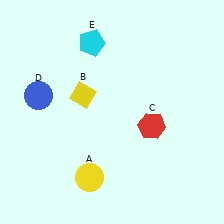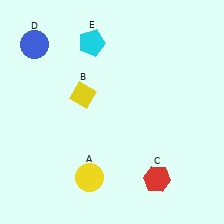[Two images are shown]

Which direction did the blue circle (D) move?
The blue circle (D) moved up.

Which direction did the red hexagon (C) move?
The red hexagon (C) moved down.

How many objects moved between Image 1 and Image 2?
2 objects moved between the two images.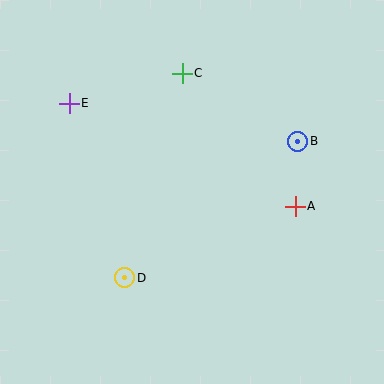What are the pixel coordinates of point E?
Point E is at (69, 103).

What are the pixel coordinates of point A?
Point A is at (295, 206).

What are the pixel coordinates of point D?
Point D is at (125, 278).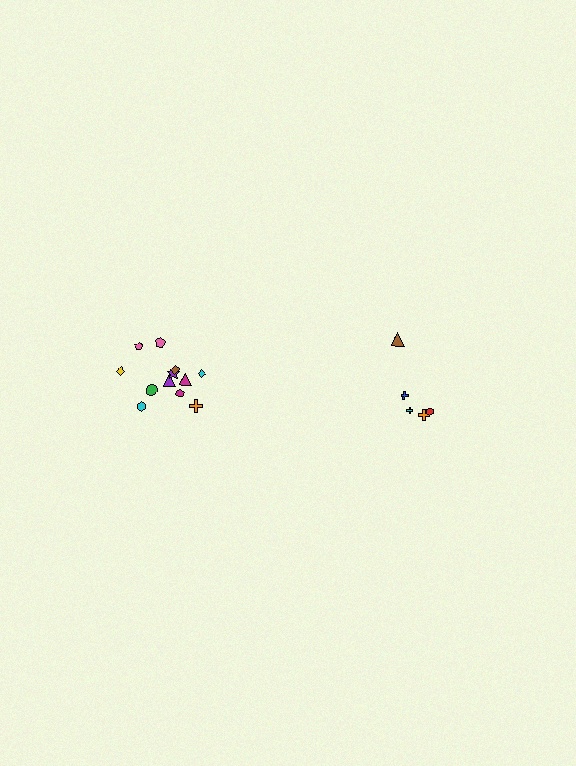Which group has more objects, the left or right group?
The left group.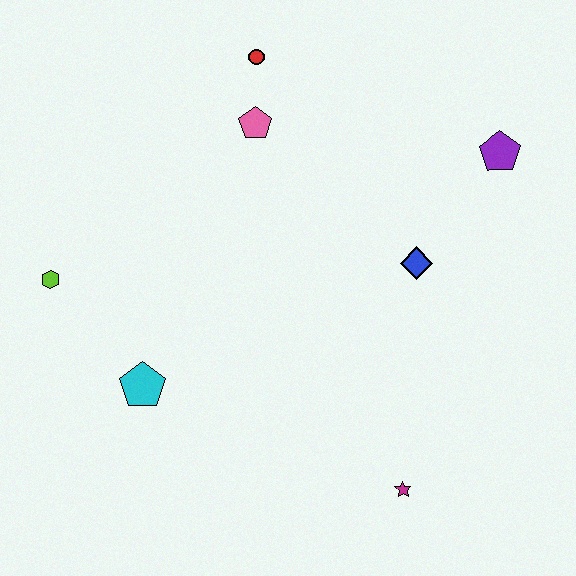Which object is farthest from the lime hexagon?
The purple pentagon is farthest from the lime hexagon.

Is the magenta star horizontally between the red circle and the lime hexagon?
No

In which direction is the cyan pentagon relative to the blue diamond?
The cyan pentagon is to the left of the blue diamond.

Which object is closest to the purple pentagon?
The blue diamond is closest to the purple pentagon.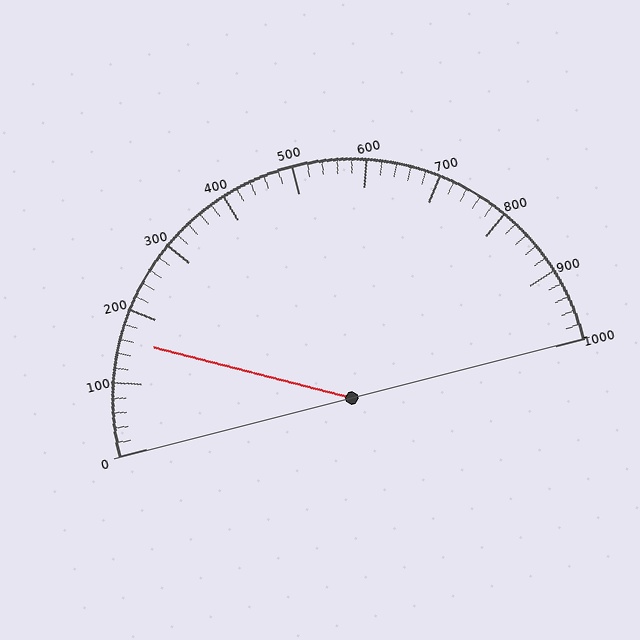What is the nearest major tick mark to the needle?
The nearest major tick mark is 200.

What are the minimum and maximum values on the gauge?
The gauge ranges from 0 to 1000.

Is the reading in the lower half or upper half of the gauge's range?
The reading is in the lower half of the range (0 to 1000).